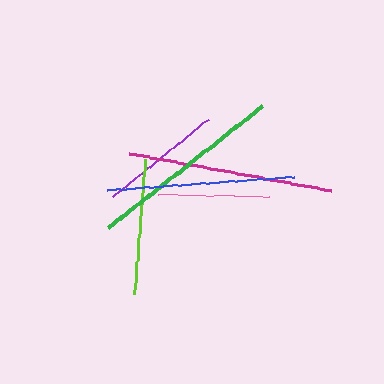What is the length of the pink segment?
The pink segment is approximately 111 pixels long.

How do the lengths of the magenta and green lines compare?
The magenta and green lines are approximately the same length.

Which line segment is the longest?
The magenta line is the longest at approximately 205 pixels.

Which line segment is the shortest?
The pink line is the shortest at approximately 111 pixels.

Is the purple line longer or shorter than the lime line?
The lime line is longer than the purple line.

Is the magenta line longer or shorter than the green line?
The magenta line is longer than the green line.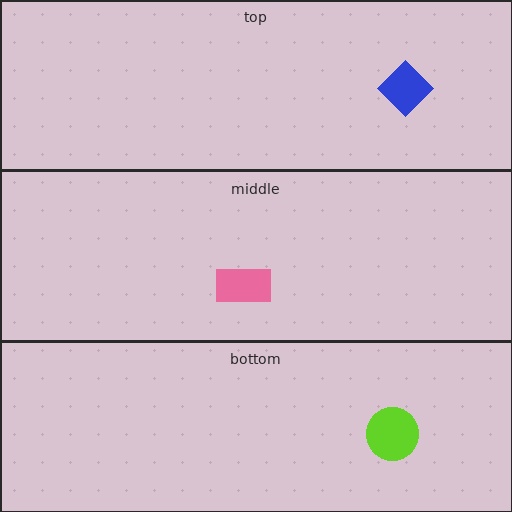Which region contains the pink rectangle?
The middle region.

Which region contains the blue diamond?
The top region.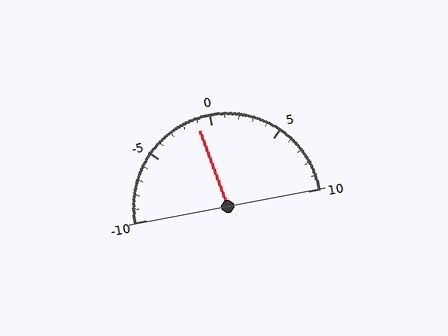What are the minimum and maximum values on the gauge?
The gauge ranges from -10 to 10.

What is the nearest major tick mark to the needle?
The nearest major tick mark is 0.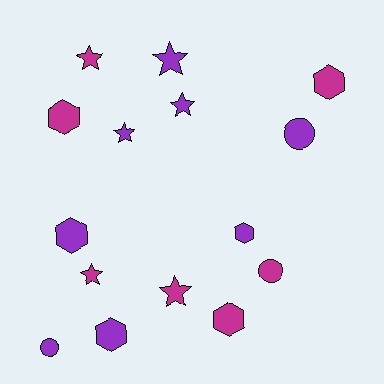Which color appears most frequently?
Purple, with 8 objects.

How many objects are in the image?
There are 15 objects.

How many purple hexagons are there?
There are 3 purple hexagons.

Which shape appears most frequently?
Star, with 6 objects.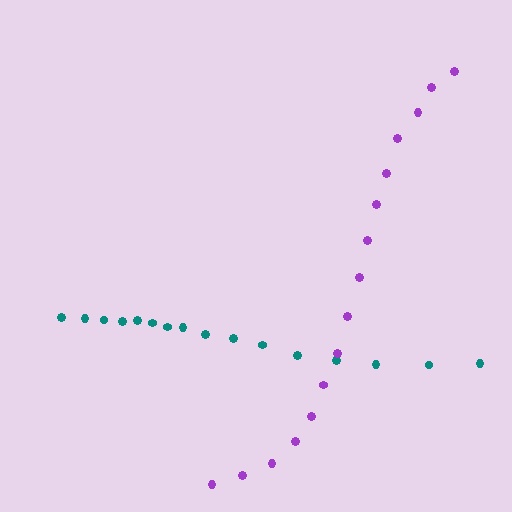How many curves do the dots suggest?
There are 2 distinct paths.